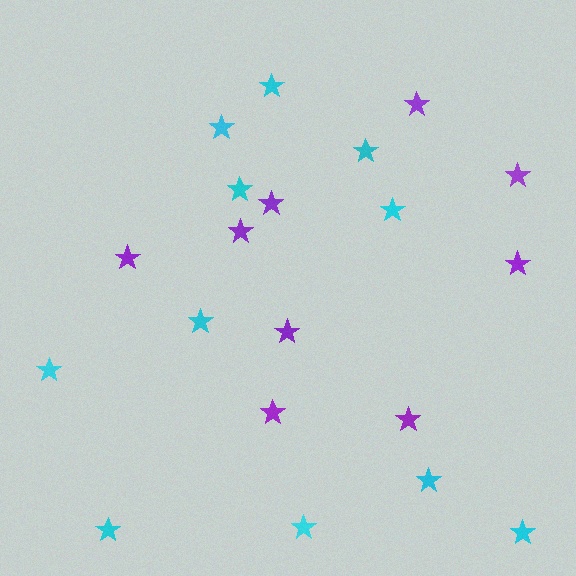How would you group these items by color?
There are 2 groups: one group of cyan stars (11) and one group of purple stars (9).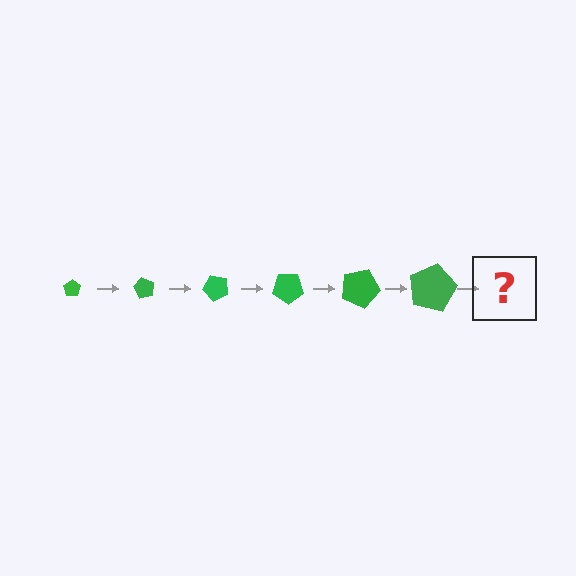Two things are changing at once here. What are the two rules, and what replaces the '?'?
The two rules are that the pentagon grows larger each step and it rotates 60 degrees each step. The '?' should be a pentagon, larger than the previous one and rotated 360 degrees from the start.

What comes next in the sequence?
The next element should be a pentagon, larger than the previous one and rotated 360 degrees from the start.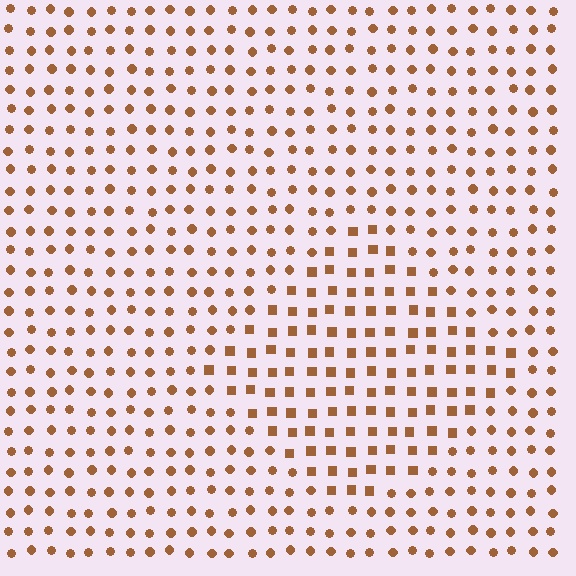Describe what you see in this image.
The image is filled with small brown elements arranged in a uniform grid. A diamond-shaped region contains squares, while the surrounding area contains circles. The boundary is defined purely by the change in element shape.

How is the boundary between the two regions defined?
The boundary is defined by a change in element shape: squares inside vs. circles outside. All elements share the same color and spacing.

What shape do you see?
I see a diamond.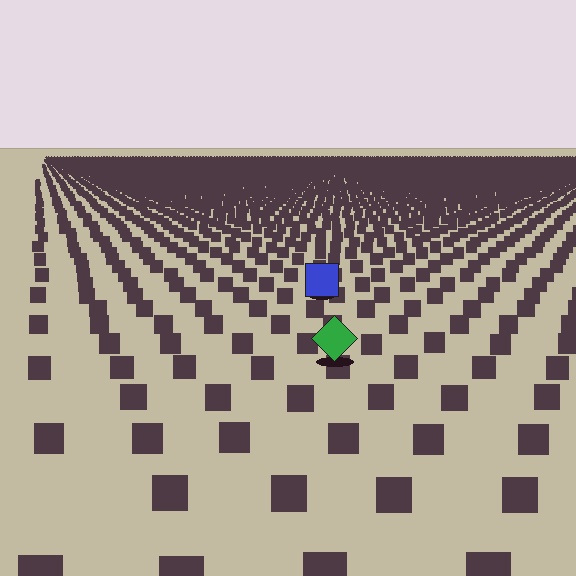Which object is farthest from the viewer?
The blue square is farthest from the viewer. It appears smaller and the ground texture around it is denser.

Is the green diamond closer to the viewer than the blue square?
Yes. The green diamond is closer — you can tell from the texture gradient: the ground texture is coarser near it.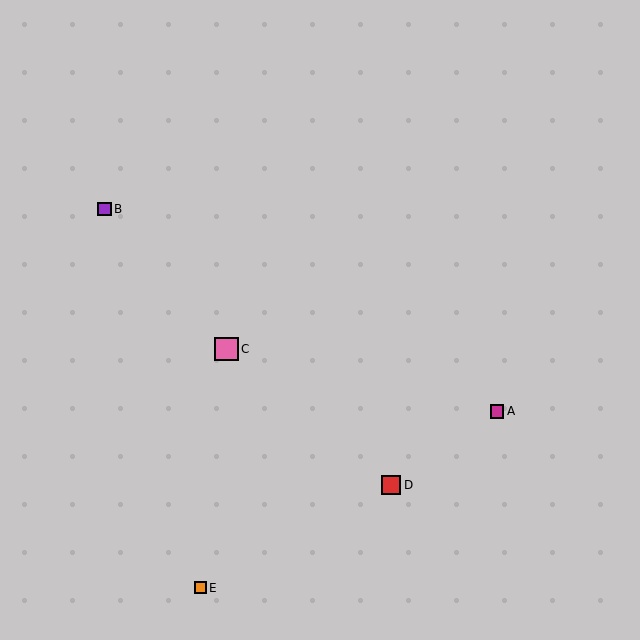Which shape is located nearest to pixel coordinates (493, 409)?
The magenta square (labeled A) at (497, 411) is nearest to that location.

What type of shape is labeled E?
Shape E is an orange square.